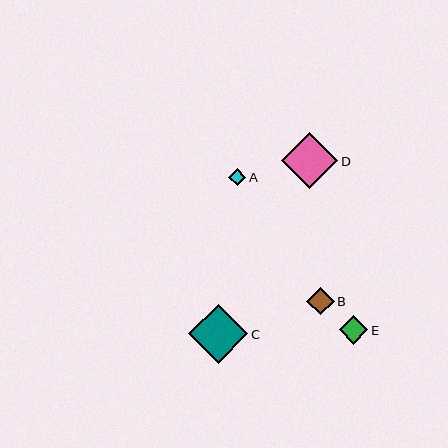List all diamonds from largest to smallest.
From largest to smallest: C, D, E, B, A.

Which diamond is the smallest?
Diamond A is the smallest with a size of approximately 17 pixels.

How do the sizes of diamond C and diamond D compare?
Diamond C and diamond D are approximately the same size.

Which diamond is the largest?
Diamond C is the largest with a size of approximately 59 pixels.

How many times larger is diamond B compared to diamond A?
Diamond B is approximately 1.6 times the size of diamond A.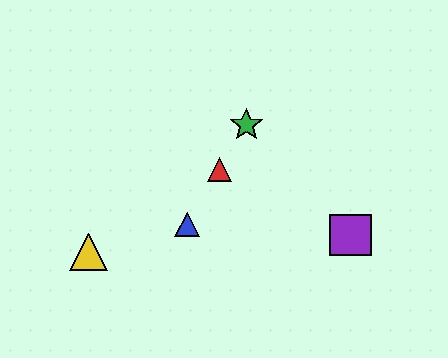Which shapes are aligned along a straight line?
The red triangle, the blue triangle, the green star are aligned along a straight line.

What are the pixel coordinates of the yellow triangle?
The yellow triangle is at (88, 252).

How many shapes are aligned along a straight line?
3 shapes (the red triangle, the blue triangle, the green star) are aligned along a straight line.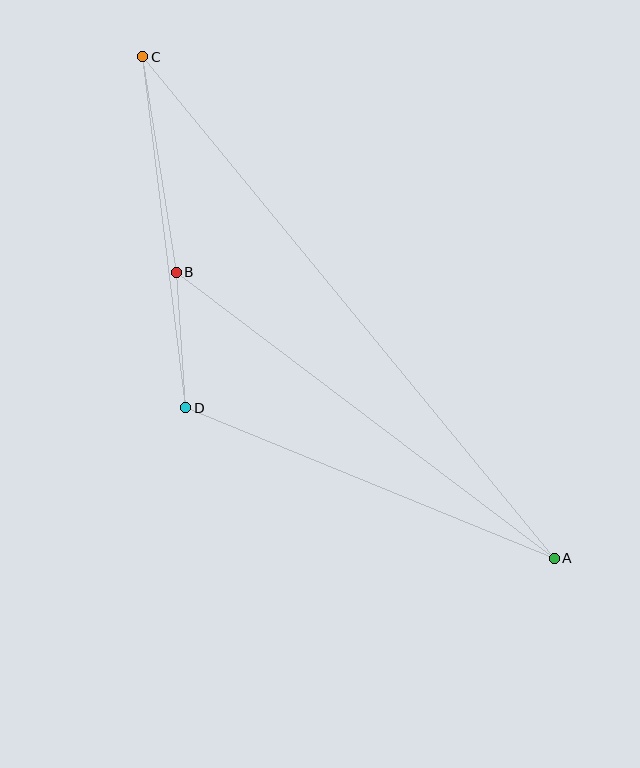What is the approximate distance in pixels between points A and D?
The distance between A and D is approximately 398 pixels.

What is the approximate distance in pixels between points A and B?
The distance between A and B is approximately 474 pixels.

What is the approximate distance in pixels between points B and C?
The distance between B and C is approximately 218 pixels.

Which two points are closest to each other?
Points B and D are closest to each other.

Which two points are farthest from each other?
Points A and C are farthest from each other.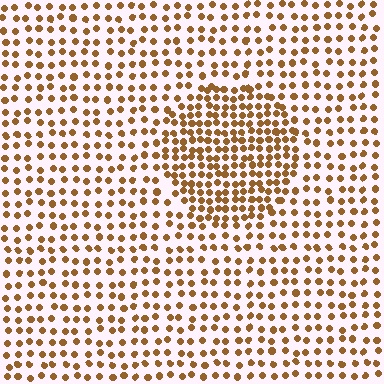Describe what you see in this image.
The image contains small brown elements arranged at two different densities. A circle-shaped region is visible where the elements are more densely packed than the surrounding area.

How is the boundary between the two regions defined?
The boundary is defined by a change in element density (approximately 1.8x ratio). All elements are the same color, size, and shape.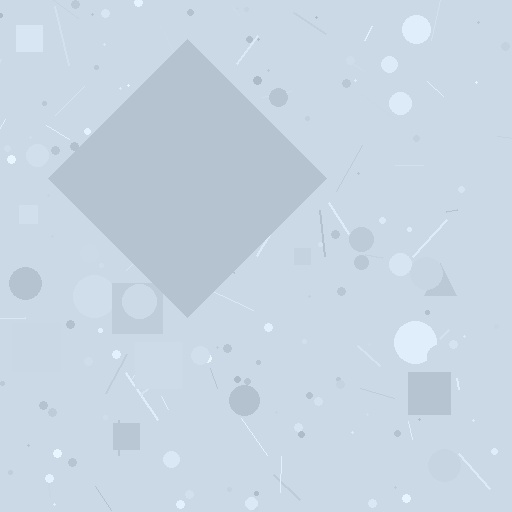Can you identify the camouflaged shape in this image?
The camouflaged shape is a diamond.